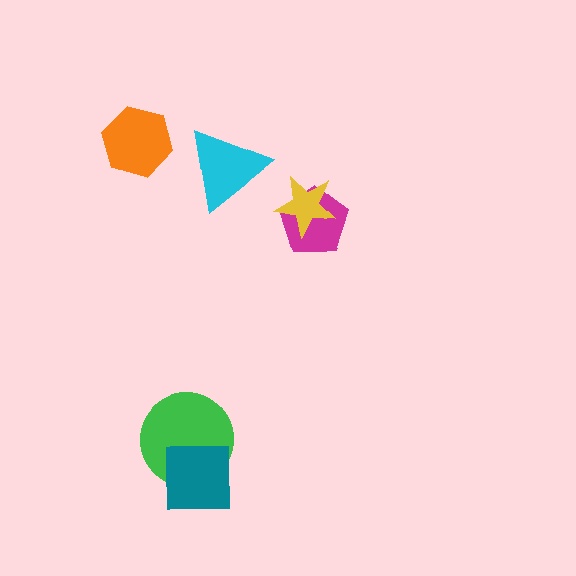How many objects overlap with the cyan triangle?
0 objects overlap with the cyan triangle.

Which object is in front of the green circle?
The teal square is in front of the green circle.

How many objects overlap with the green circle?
1 object overlaps with the green circle.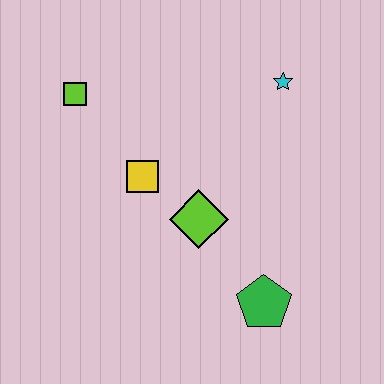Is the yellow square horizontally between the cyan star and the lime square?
Yes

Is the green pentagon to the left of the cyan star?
Yes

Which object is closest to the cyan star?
The lime diamond is closest to the cyan star.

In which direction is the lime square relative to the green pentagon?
The lime square is above the green pentagon.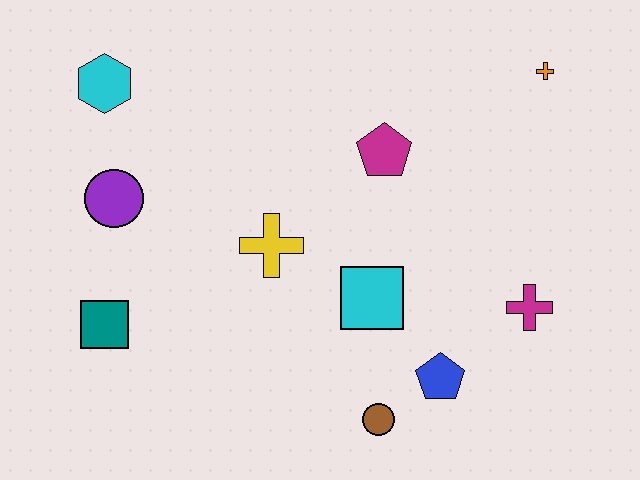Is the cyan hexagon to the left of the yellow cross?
Yes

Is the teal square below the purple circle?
Yes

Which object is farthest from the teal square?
The orange cross is farthest from the teal square.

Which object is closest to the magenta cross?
The blue pentagon is closest to the magenta cross.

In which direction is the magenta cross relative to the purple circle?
The magenta cross is to the right of the purple circle.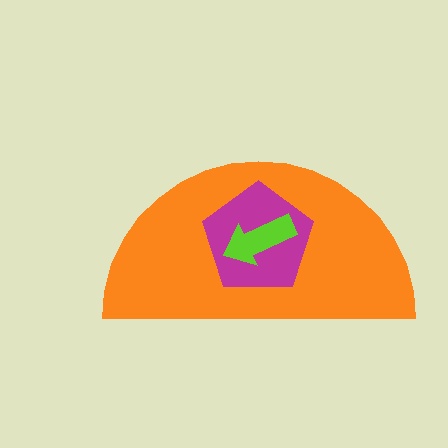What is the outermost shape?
The orange semicircle.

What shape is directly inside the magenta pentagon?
The lime arrow.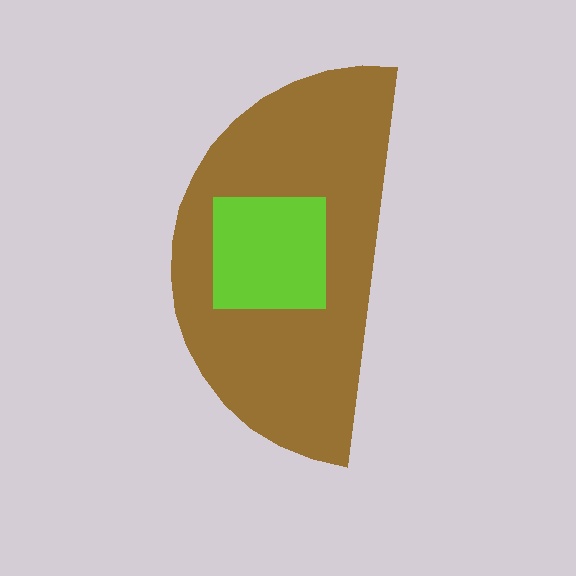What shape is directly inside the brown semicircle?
The lime square.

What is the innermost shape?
The lime square.